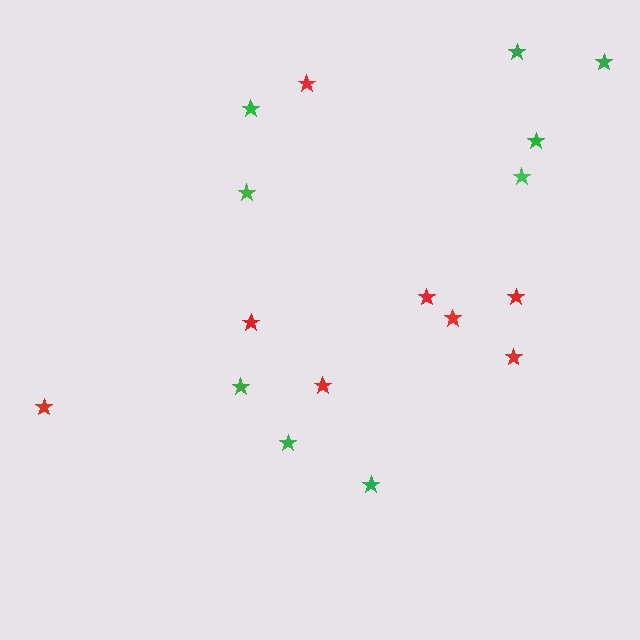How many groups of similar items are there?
There are 2 groups: one group of red stars (8) and one group of green stars (9).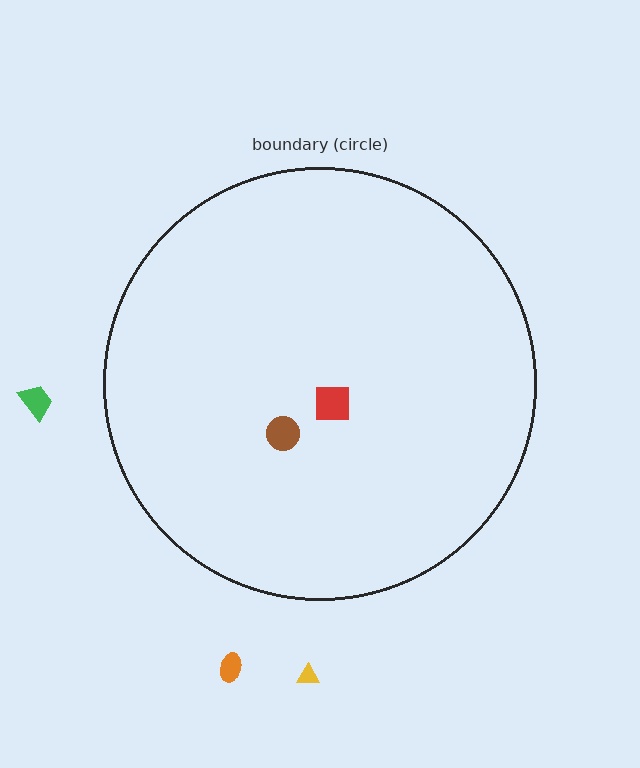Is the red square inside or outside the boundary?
Inside.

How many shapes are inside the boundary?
2 inside, 3 outside.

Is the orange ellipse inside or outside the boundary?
Outside.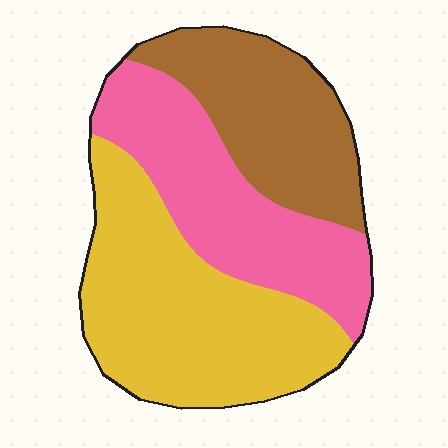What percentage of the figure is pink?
Pink covers about 30% of the figure.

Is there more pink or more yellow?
Yellow.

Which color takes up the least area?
Brown, at roughly 25%.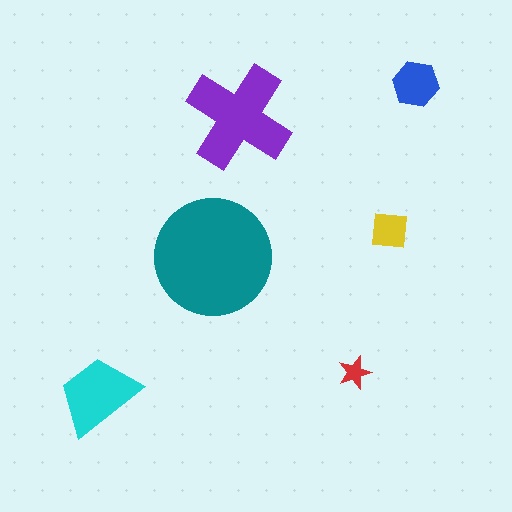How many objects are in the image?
There are 6 objects in the image.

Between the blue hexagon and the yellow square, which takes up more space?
The blue hexagon.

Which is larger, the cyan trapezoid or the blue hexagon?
The cyan trapezoid.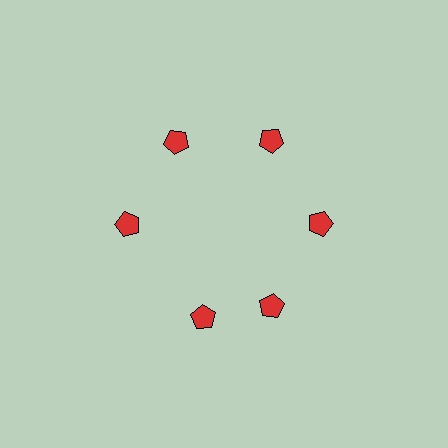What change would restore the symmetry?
The symmetry would be restored by rotating it back into even spacing with its neighbors so that all 6 pentagons sit at equal angles and equal distance from the center.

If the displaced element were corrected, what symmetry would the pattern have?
It would have 6-fold rotational symmetry — the pattern would map onto itself every 60 degrees.